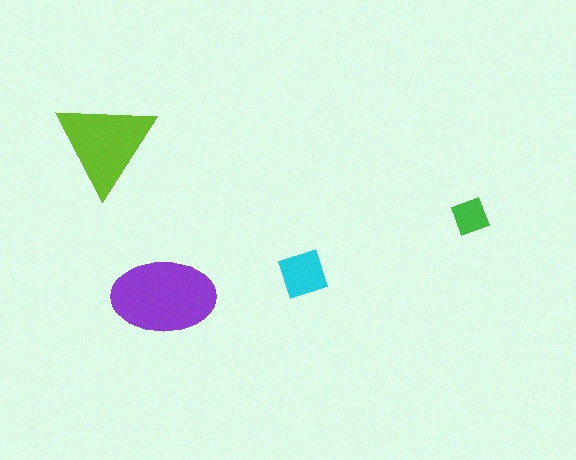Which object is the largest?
The purple ellipse.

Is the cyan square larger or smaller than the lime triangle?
Smaller.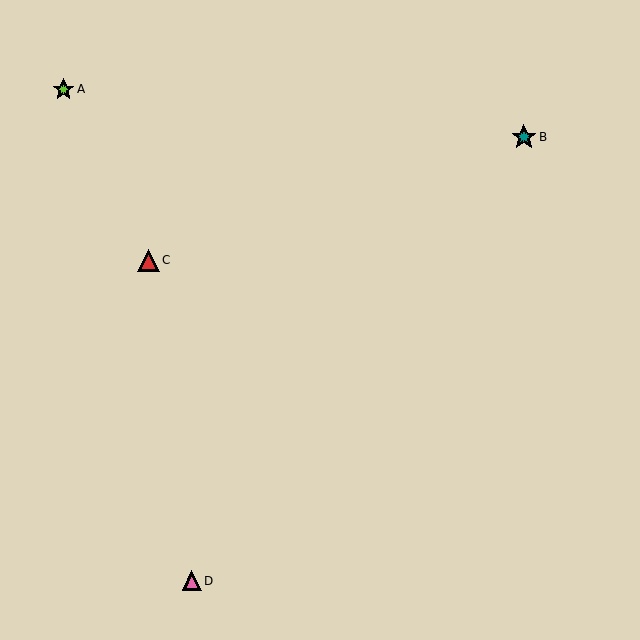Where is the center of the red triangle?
The center of the red triangle is at (148, 260).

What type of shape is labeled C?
Shape C is a red triangle.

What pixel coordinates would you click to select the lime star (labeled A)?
Click at (63, 89) to select the lime star A.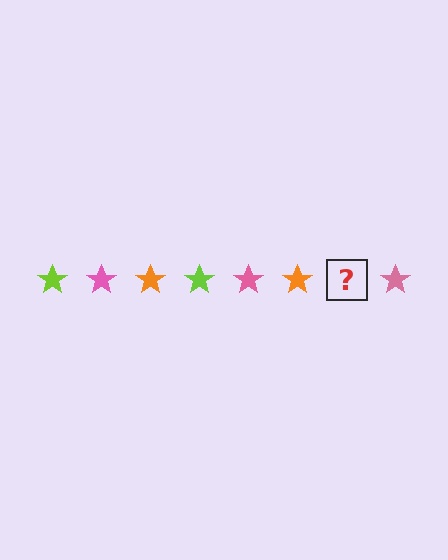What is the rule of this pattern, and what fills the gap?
The rule is that the pattern cycles through lime, pink, orange stars. The gap should be filled with a lime star.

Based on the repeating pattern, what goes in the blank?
The blank should be a lime star.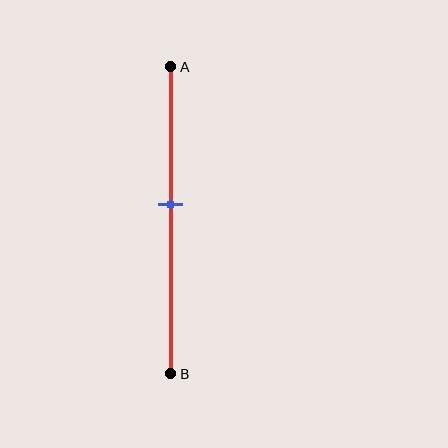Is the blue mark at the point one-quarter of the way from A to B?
No, the mark is at about 45% from A, not at the 25% one-quarter point.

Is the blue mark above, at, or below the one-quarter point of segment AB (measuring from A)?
The blue mark is below the one-quarter point of segment AB.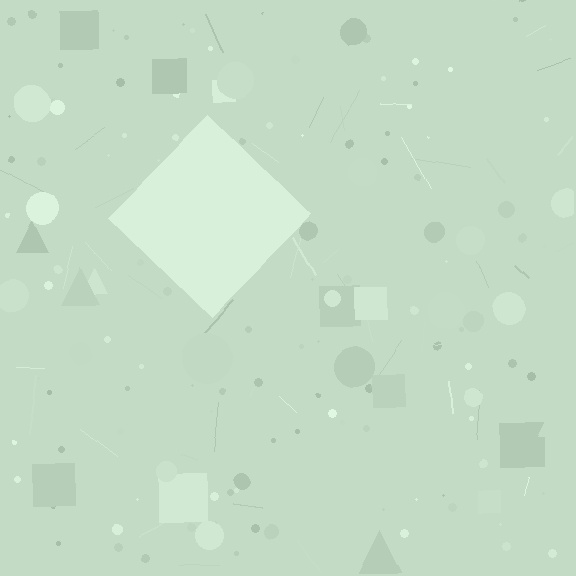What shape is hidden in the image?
A diamond is hidden in the image.